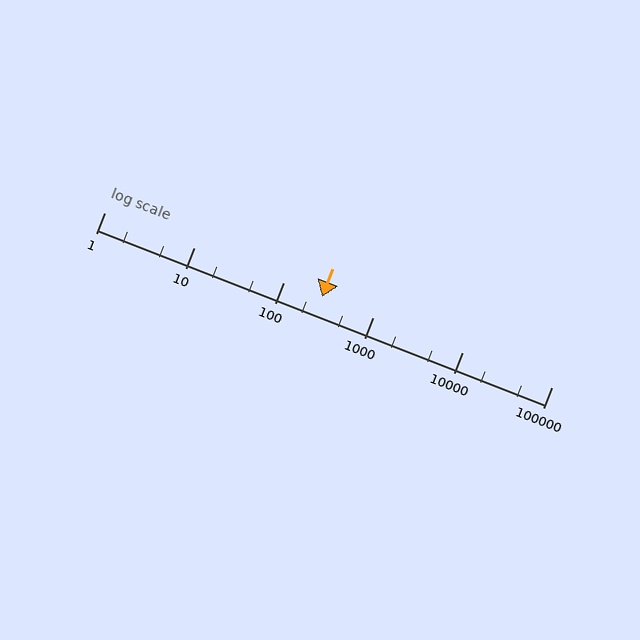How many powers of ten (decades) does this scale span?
The scale spans 5 decades, from 1 to 100000.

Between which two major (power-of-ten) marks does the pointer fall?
The pointer is between 100 and 1000.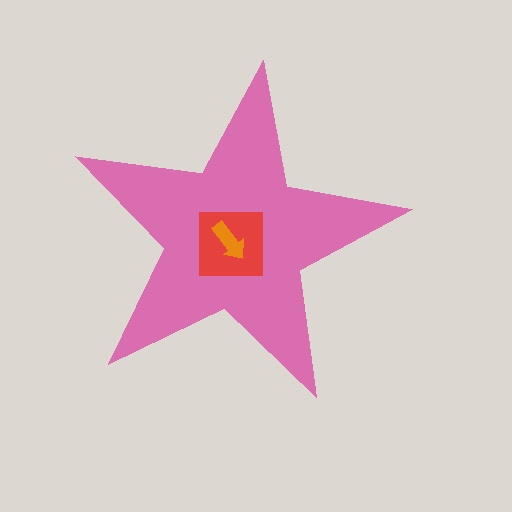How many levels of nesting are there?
3.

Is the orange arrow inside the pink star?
Yes.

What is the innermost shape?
The orange arrow.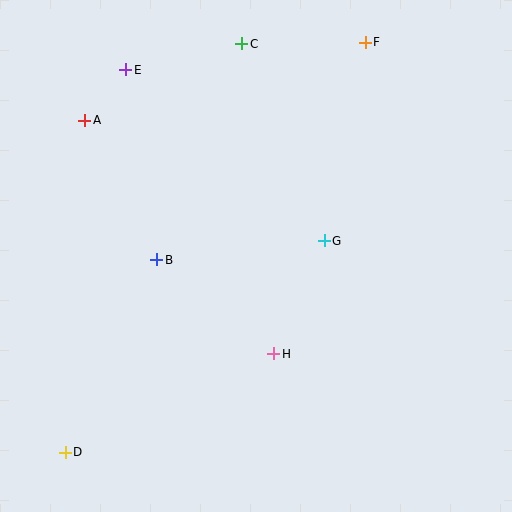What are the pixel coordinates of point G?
Point G is at (324, 241).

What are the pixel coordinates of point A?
Point A is at (85, 120).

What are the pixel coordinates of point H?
Point H is at (274, 354).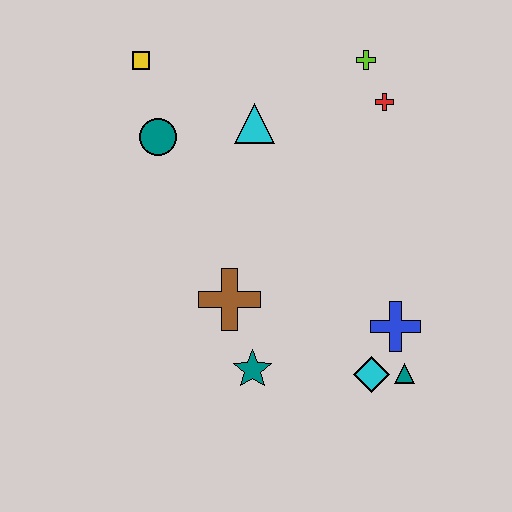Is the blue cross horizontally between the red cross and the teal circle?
No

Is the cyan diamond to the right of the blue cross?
No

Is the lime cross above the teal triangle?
Yes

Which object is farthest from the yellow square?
The teal triangle is farthest from the yellow square.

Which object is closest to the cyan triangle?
The teal circle is closest to the cyan triangle.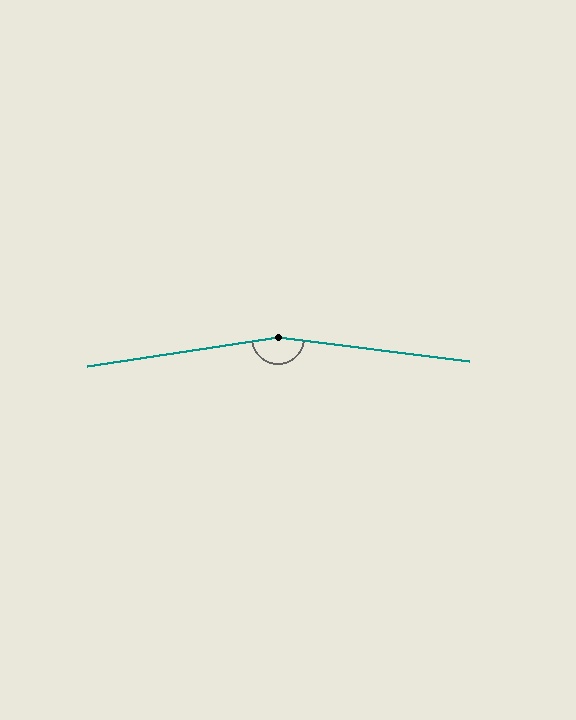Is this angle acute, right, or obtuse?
It is obtuse.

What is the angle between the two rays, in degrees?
Approximately 165 degrees.